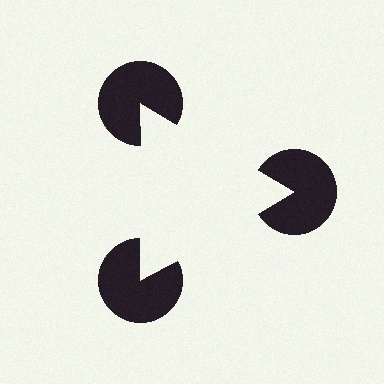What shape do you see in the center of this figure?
An illusory triangle — its edges are inferred from the aligned wedge cuts in the pac-man discs, not physically drawn.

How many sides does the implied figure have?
3 sides.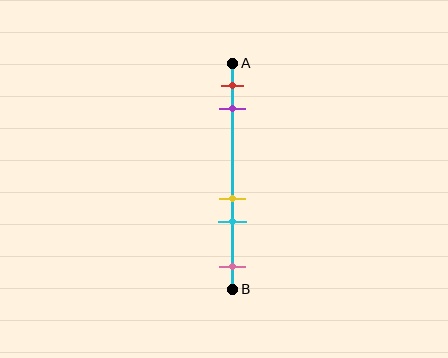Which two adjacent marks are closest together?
The yellow and cyan marks are the closest adjacent pair.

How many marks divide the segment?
There are 5 marks dividing the segment.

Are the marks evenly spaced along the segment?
No, the marks are not evenly spaced.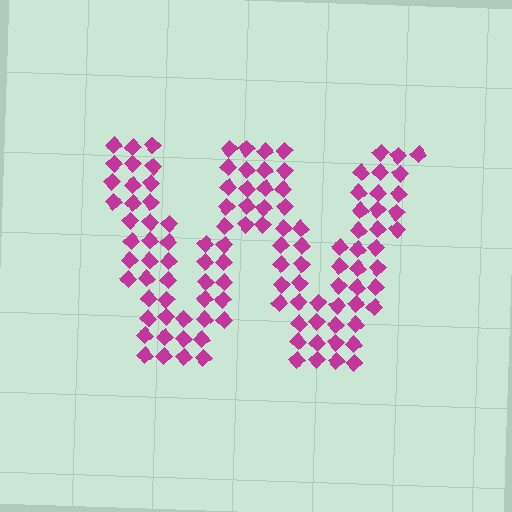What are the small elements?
The small elements are diamonds.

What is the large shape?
The large shape is the letter W.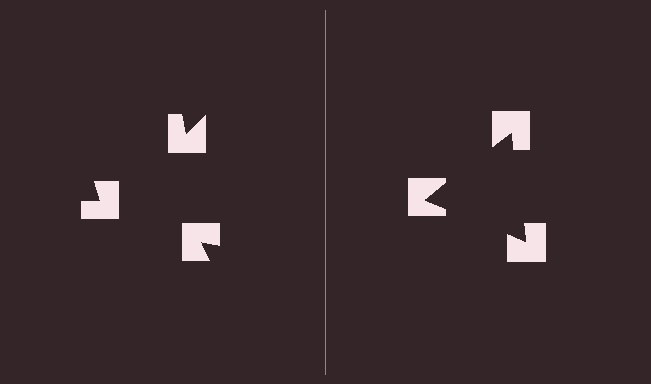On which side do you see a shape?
An illusory triangle appears on the right side. On the left side the wedge cuts are rotated, so no coherent shape forms.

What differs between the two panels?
The notched squares are positioned identically on both sides; only the wedge orientations differ. On the right they align to a triangle; on the left they are misaligned.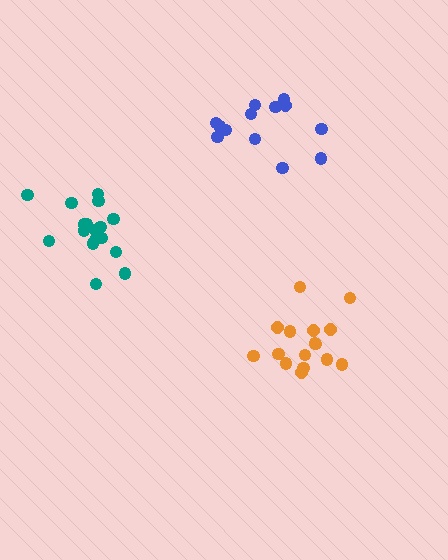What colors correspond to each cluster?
The clusters are colored: blue, teal, orange.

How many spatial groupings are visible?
There are 3 spatial groupings.